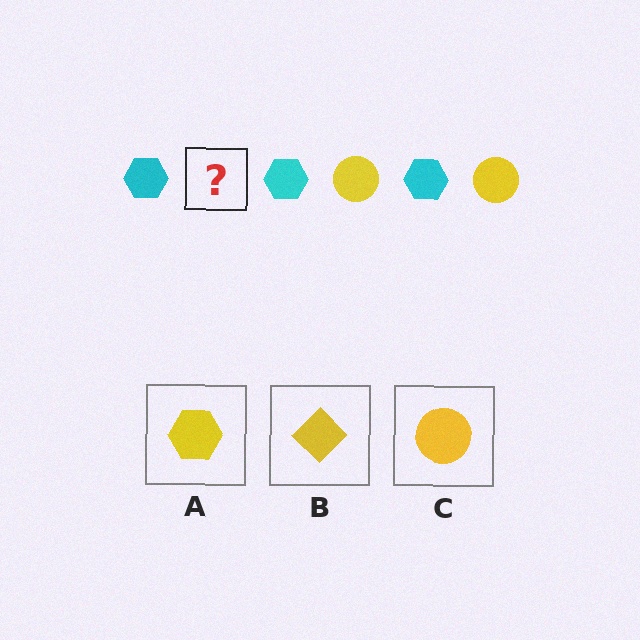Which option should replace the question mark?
Option C.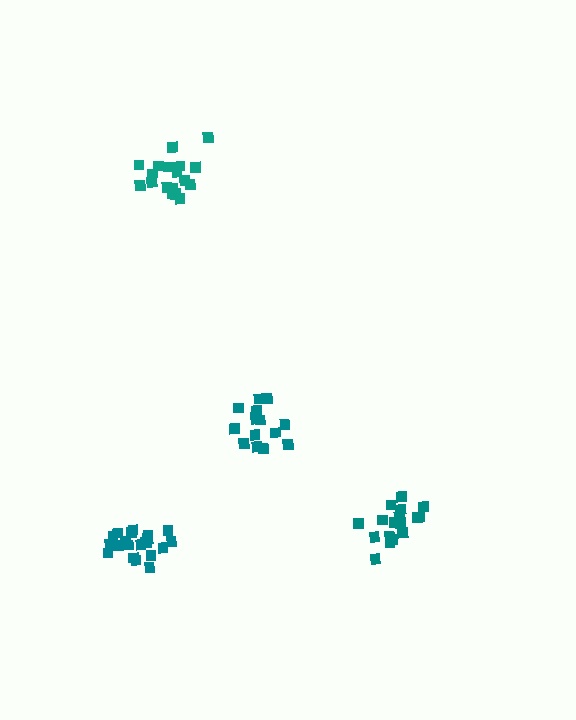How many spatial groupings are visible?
There are 4 spatial groupings.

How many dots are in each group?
Group 1: 20 dots, Group 2: 15 dots, Group 3: 18 dots, Group 4: 18 dots (71 total).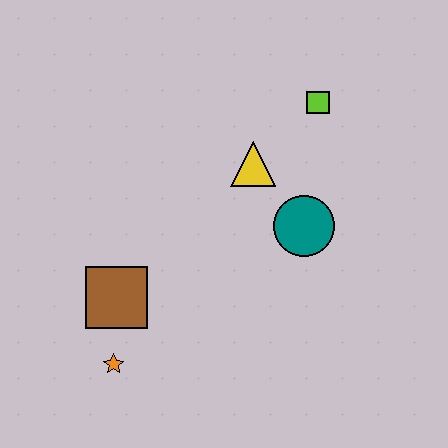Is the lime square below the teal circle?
No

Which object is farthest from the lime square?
The orange star is farthest from the lime square.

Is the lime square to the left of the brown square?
No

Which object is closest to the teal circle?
The yellow triangle is closest to the teal circle.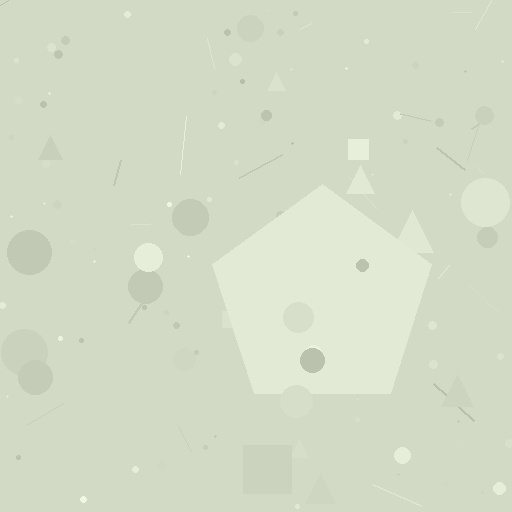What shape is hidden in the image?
A pentagon is hidden in the image.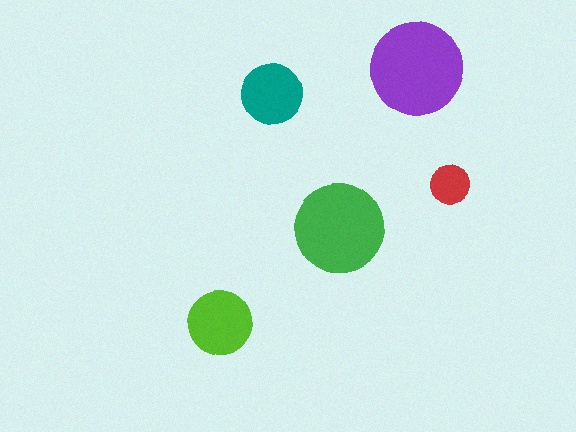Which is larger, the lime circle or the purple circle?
The purple one.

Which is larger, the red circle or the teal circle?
The teal one.